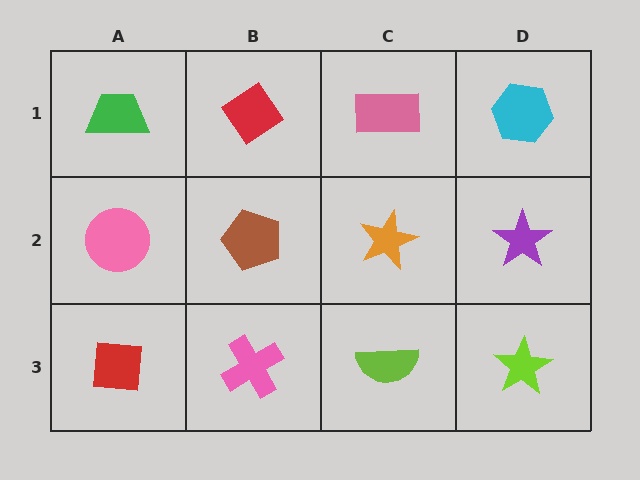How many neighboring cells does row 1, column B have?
3.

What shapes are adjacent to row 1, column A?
A pink circle (row 2, column A), a red diamond (row 1, column B).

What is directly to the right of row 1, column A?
A red diamond.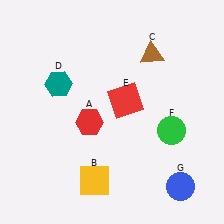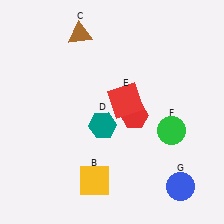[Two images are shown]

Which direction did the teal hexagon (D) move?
The teal hexagon (D) moved right.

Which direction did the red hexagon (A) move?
The red hexagon (A) moved right.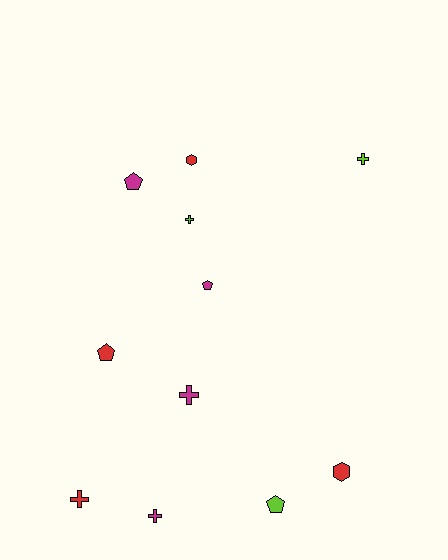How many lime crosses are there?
There are 2 lime crosses.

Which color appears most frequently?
Magenta, with 4 objects.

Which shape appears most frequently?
Cross, with 5 objects.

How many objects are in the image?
There are 11 objects.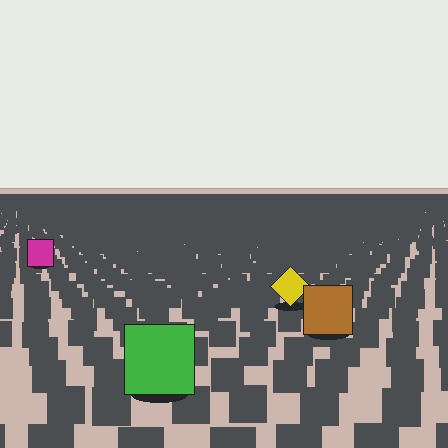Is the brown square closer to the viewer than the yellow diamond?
Yes. The brown square is closer — you can tell from the texture gradient: the ground texture is coarser near it.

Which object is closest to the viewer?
The green square is closest. The texture marks near it are larger and more spread out.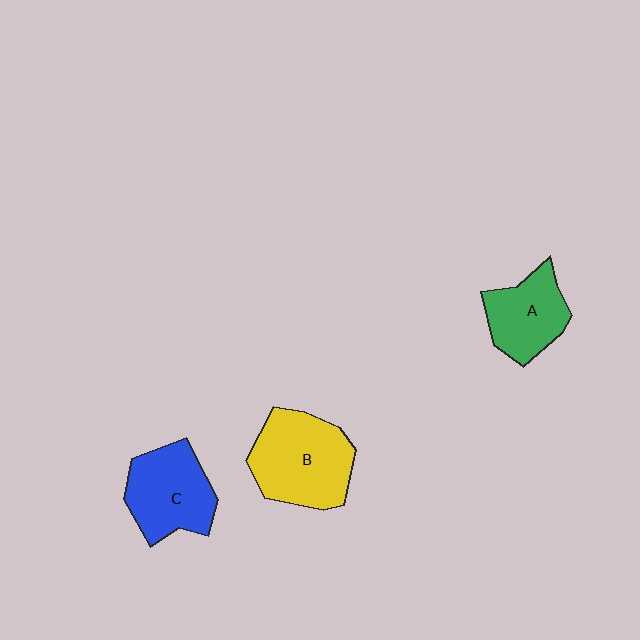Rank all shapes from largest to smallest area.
From largest to smallest: B (yellow), C (blue), A (green).